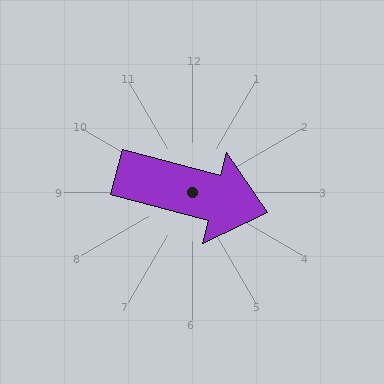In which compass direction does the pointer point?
East.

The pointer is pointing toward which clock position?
Roughly 3 o'clock.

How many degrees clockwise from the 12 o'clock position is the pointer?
Approximately 105 degrees.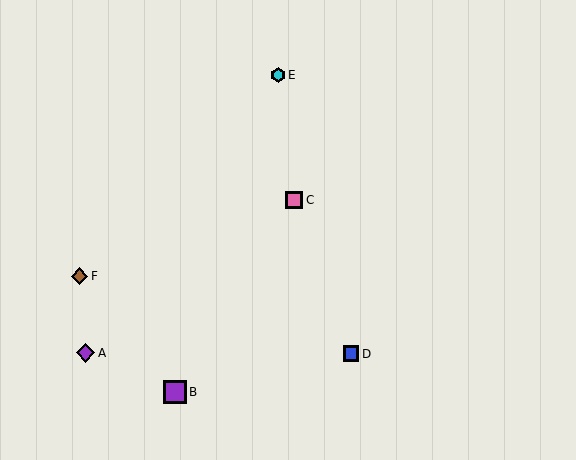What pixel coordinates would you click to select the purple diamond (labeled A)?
Click at (85, 353) to select the purple diamond A.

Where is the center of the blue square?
The center of the blue square is at (351, 354).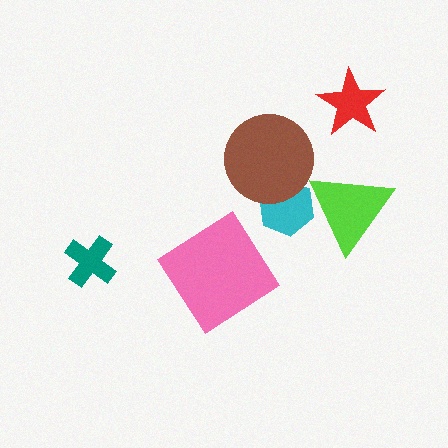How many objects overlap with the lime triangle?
1 object overlaps with the lime triangle.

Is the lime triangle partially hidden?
Yes, it is partially covered by another shape.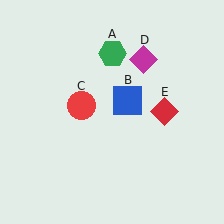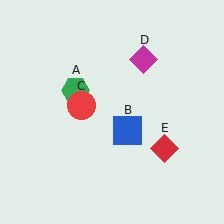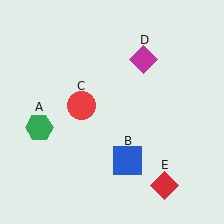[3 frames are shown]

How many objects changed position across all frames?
3 objects changed position: green hexagon (object A), blue square (object B), red diamond (object E).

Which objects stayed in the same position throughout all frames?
Red circle (object C) and magenta diamond (object D) remained stationary.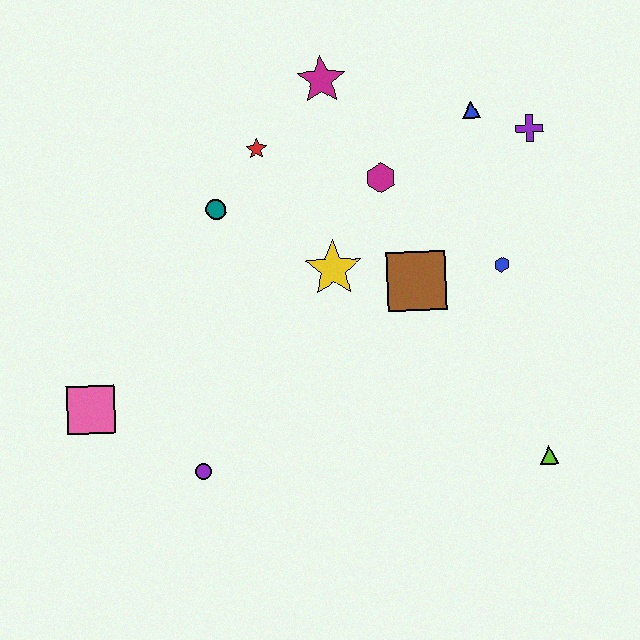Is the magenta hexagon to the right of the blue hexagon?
No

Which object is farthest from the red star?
The lime triangle is farthest from the red star.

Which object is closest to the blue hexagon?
The brown square is closest to the blue hexagon.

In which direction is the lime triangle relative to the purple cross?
The lime triangle is below the purple cross.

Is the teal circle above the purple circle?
Yes